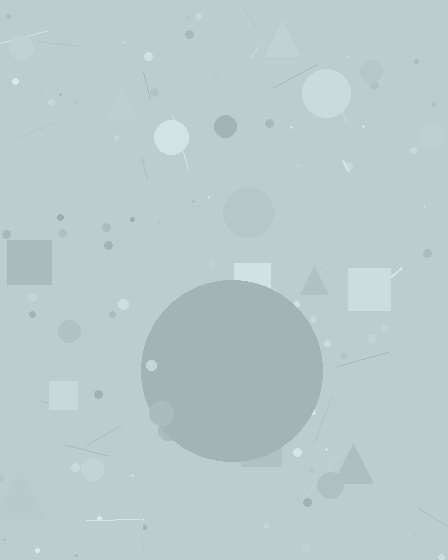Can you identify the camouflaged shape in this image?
The camouflaged shape is a circle.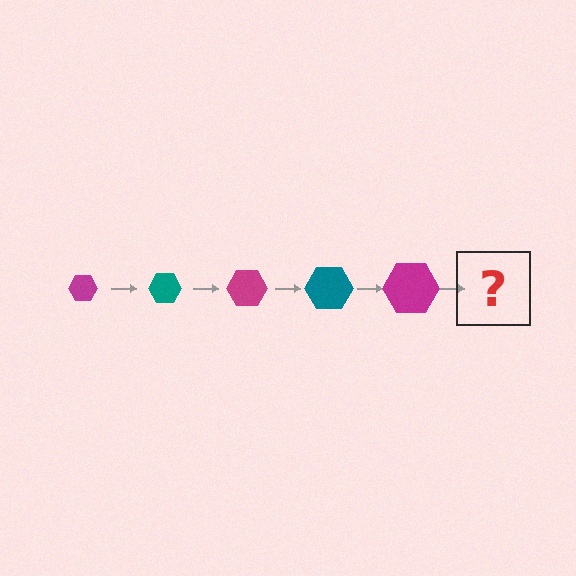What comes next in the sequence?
The next element should be a teal hexagon, larger than the previous one.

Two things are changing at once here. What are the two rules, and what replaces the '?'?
The two rules are that the hexagon grows larger each step and the color cycles through magenta and teal. The '?' should be a teal hexagon, larger than the previous one.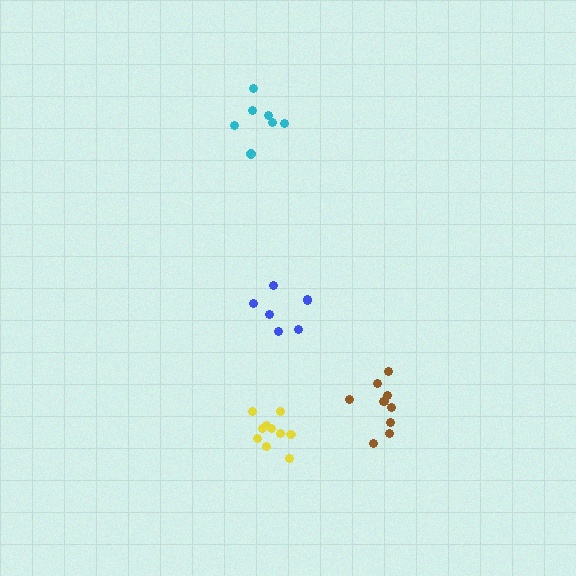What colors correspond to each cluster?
The clusters are colored: cyan, brown, yellow, blue.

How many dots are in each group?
Group 1: 7 dots, Group 2: 10 dots, Group 3: 10 dots, Group 4: 7 dots (34 total).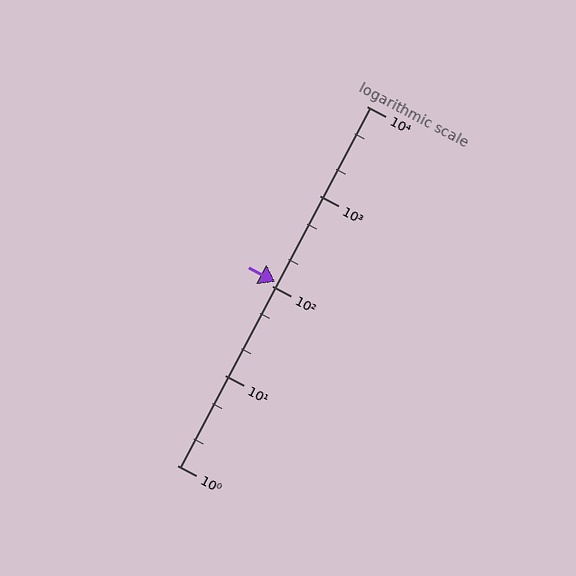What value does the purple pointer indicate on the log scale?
The pointer indicates approximately 110.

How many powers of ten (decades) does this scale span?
The scale spans 4 decades, from 1 to 10000.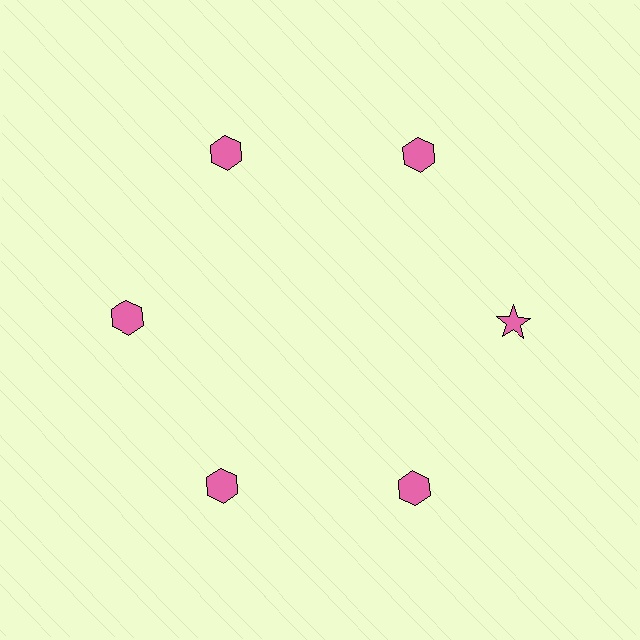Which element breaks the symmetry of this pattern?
The pink star at roughly the 3 o'clock position breaks the symmetry. All other shapes are pink hexagons.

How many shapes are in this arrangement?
There are 6 shapes arranged in a ring pattern.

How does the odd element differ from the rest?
It has a different shape: star instead of hexagon.